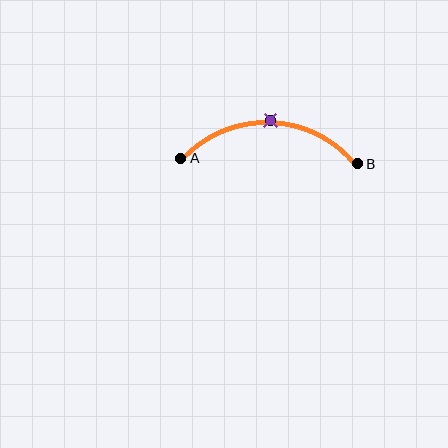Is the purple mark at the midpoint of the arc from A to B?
Yes. The purple mark lies on the arc at equal arc-length from both A and B — it is the arc midpoint.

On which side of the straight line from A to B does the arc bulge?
The arc bulges above the straight line connecting A and B.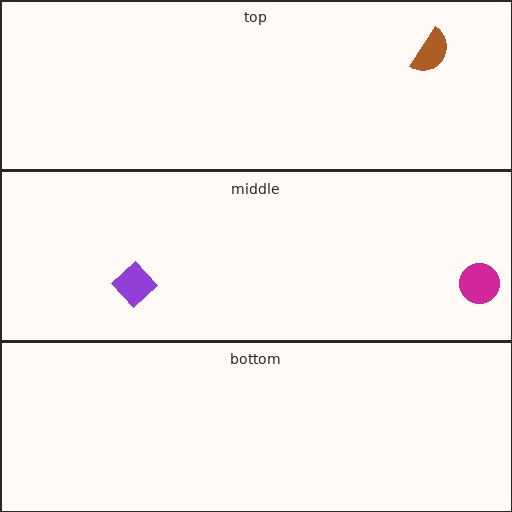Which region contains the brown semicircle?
The top region.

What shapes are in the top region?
The brown semicircle.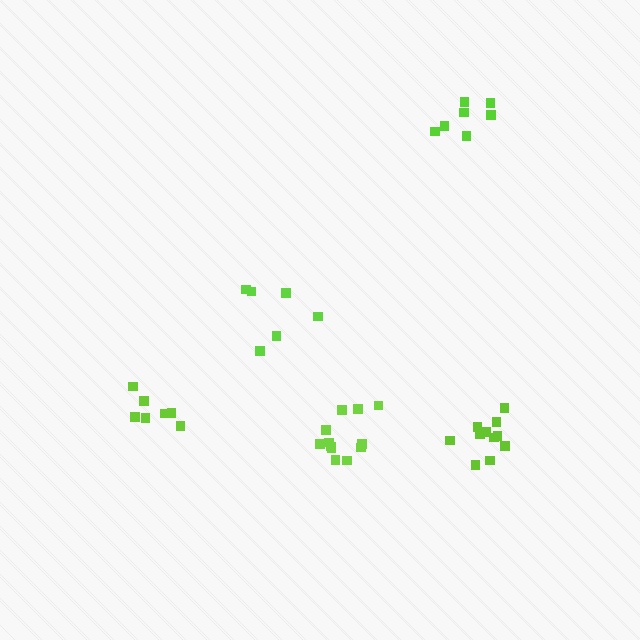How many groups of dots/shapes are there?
There are 5 groups.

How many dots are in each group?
Group 1: 12 dots, Group 2: 7 dots, Group 3: 11 dots, Group 4: 6 dots, Group 5: 7 dots (43 total).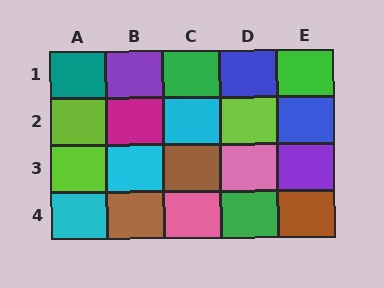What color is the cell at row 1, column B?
Purple.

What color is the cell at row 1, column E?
Green.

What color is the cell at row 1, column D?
Blue.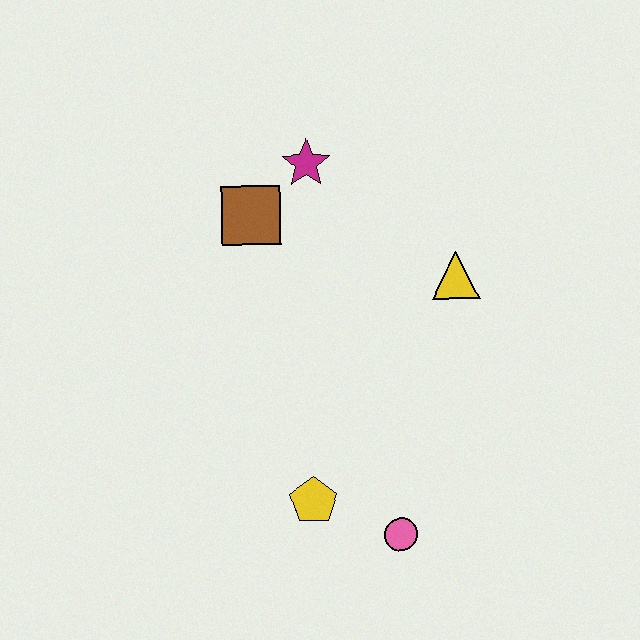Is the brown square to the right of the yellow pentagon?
No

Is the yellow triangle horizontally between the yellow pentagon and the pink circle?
No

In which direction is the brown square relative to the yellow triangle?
The brown square is to the left of the yellow triangle.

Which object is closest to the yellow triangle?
The magenta star is closest to the yellow triangle.